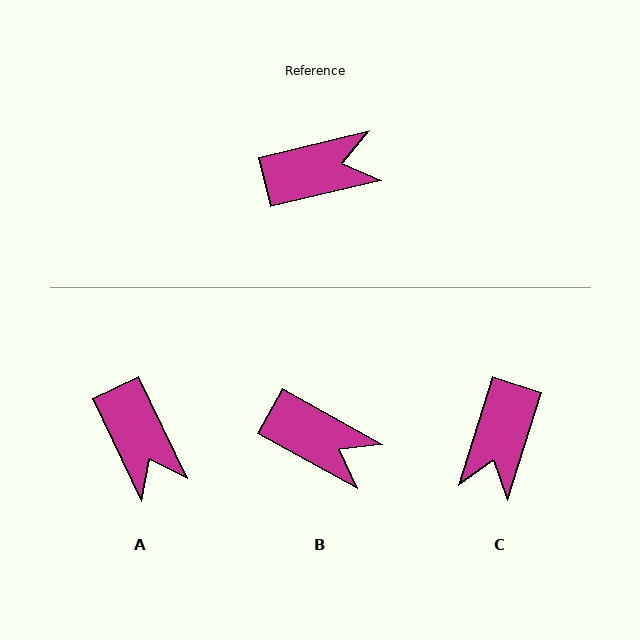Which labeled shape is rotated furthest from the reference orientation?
C, about 121 degrees away.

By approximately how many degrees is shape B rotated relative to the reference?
Approximately 43 degrees clockwise.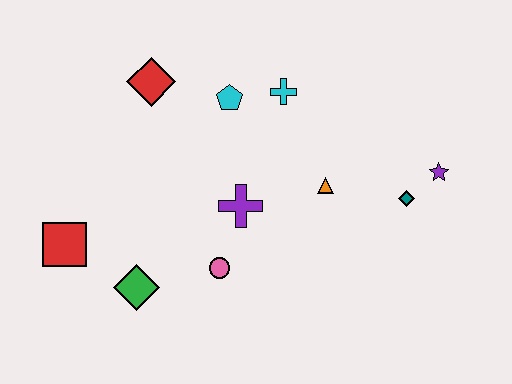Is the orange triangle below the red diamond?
Yes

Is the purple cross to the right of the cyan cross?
No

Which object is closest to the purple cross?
The pink circle is closest to the purple cross.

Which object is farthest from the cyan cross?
The red square is farthest from the cyan cross.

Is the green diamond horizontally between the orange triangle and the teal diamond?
No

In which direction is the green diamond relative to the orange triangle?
The green diamond is to the left of the orange triangle.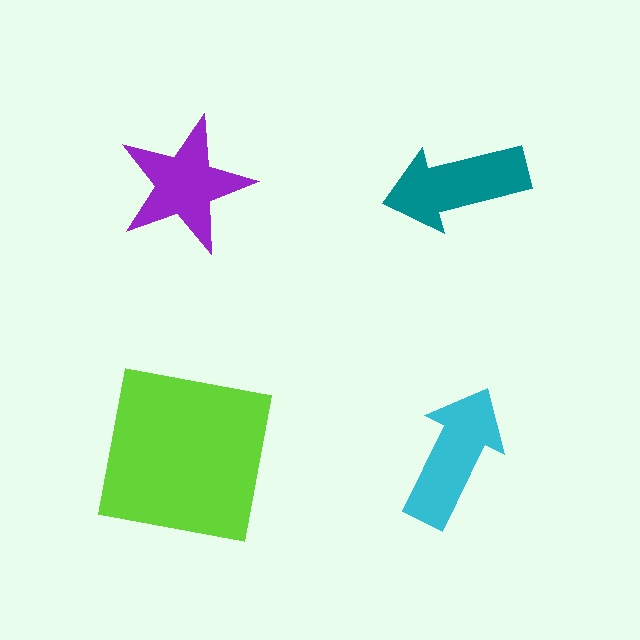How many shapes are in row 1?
2 shapes.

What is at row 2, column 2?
A cyan arrow.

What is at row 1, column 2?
A teal arrow.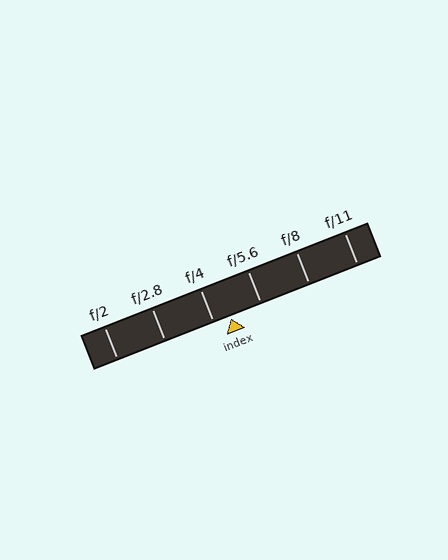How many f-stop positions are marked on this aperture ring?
There are 6 f-stop positions marked.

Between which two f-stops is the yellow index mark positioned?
The index mark is between f/4 and f/5.6.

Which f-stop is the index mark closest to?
The index mark is closest to f/4.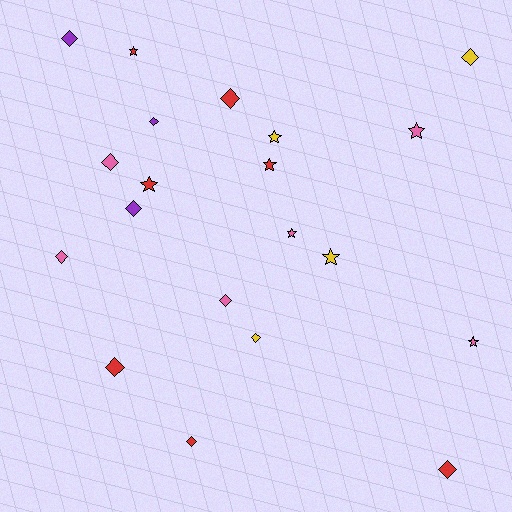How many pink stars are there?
There are 3 pink stars.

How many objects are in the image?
There are 20 objects.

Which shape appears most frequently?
Diamond, with 12 objects.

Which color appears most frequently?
Red, with 7 objects.